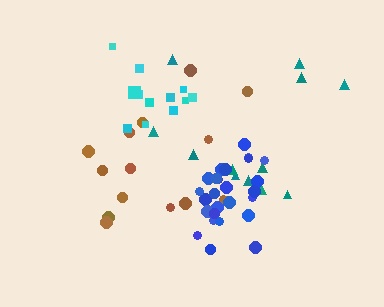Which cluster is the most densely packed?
Blue.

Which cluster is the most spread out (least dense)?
Teal.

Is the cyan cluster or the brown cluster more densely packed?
Cyan.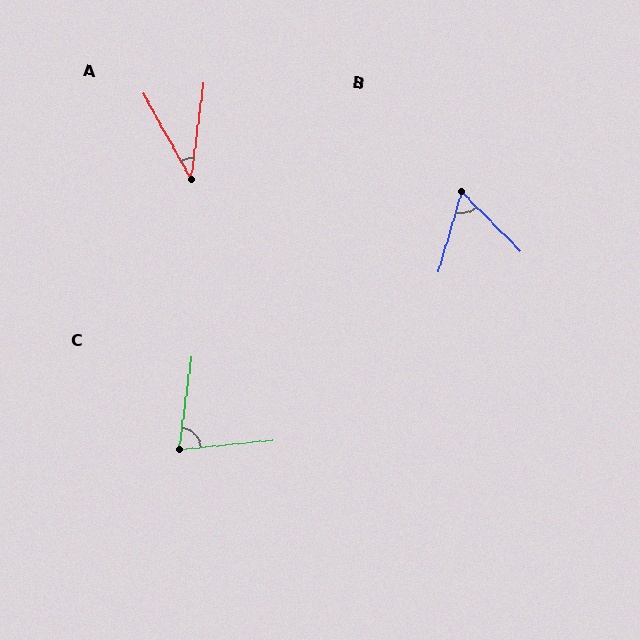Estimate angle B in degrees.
Approximately 61 degrees.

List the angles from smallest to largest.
A (37°), B (61°), C (76°).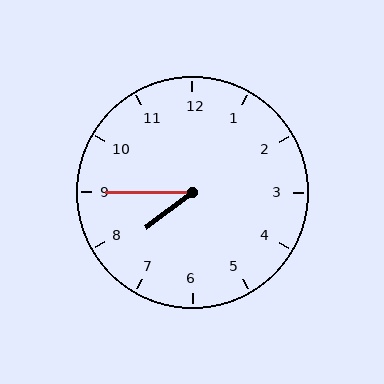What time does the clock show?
7:45.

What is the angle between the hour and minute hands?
Approximately 38 degrees.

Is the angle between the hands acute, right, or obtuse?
It is acute.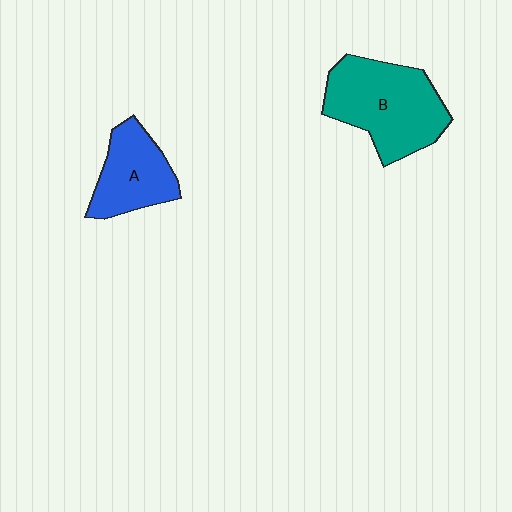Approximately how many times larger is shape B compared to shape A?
Approximately 1.6 times.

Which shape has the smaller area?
Shape A (blue).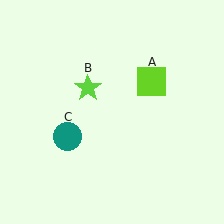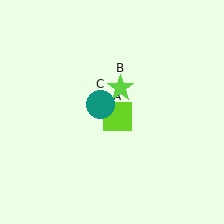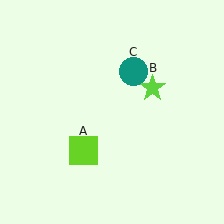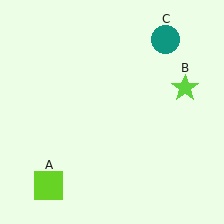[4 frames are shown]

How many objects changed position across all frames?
3 objects changed position: lime square (object A), lime star (object B), teal circle (object C).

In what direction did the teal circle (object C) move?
The teal circle (object C) moved up and to the right.